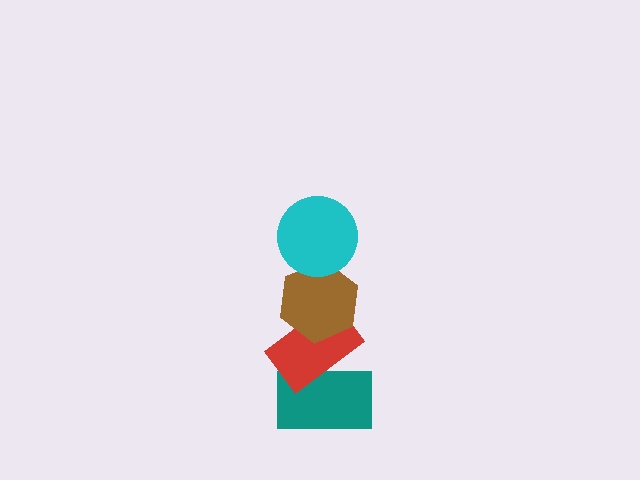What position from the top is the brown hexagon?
The brown hexagon is 2nd from the top.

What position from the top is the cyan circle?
The cyan circle is 1st from the top.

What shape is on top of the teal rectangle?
The red rectangle is on top of the teal rectangle.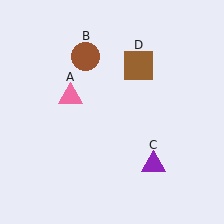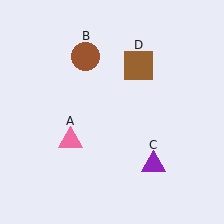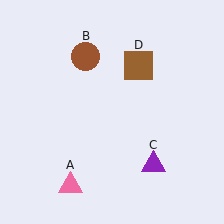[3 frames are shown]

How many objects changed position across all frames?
1 object changed position: pink triangle (object A).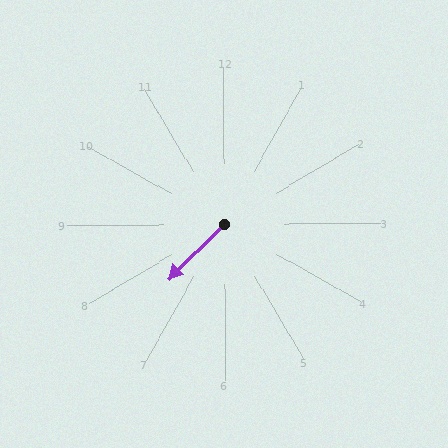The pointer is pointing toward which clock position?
Roughly 8 o'clock.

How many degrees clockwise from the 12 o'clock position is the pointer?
Approximately 225 degrees.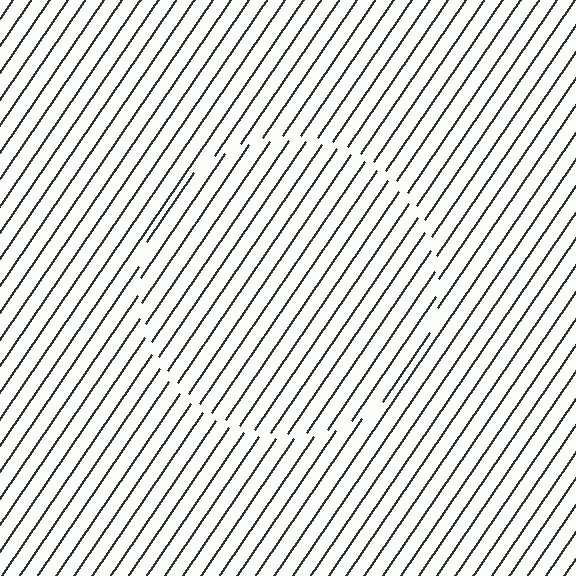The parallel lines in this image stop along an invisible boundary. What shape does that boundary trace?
An illusory circle. The interior of the shape contains the same grating, shifted by half a period — the contour is defined by the phase discontinuity where line-ends from the inner and outer gratings abut.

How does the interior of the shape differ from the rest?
The interior of the shape contains the same grating, shifted by half a period — the contour is defined by the phase discontinuity where line-ends from the inner and outer gratings abut.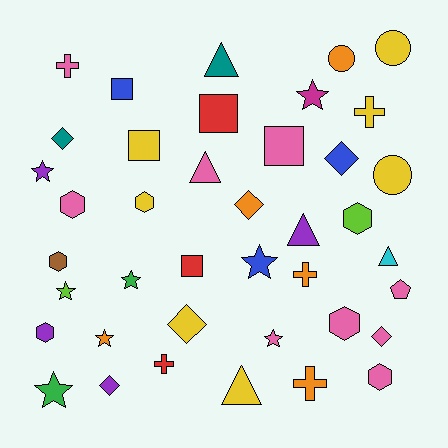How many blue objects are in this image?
There are 3 blue objects.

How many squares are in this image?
There are 5 squares.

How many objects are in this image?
There are 40 objects.